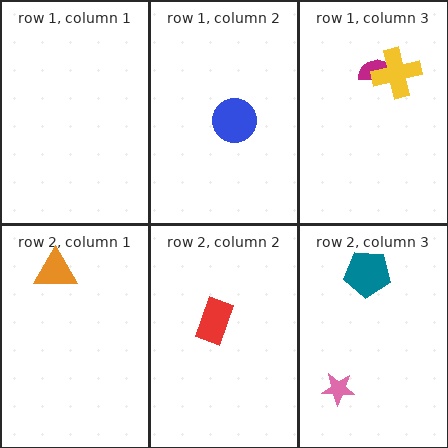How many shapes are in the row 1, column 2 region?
1.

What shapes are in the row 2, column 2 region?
The red rectangle.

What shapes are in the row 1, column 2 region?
The blue circle.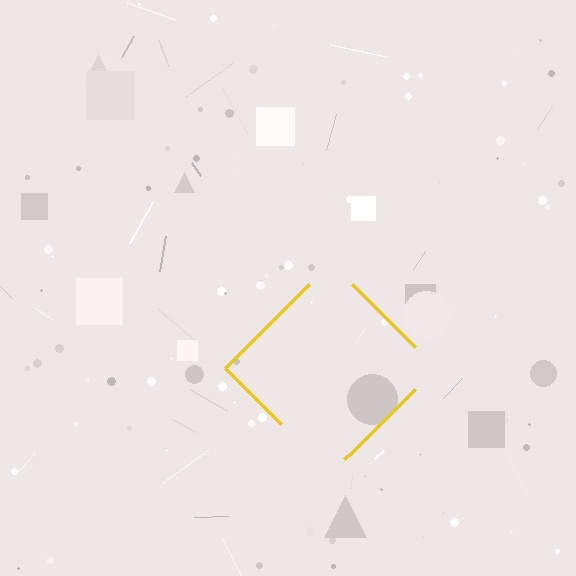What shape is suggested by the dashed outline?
The dashed outline suggests a diamond.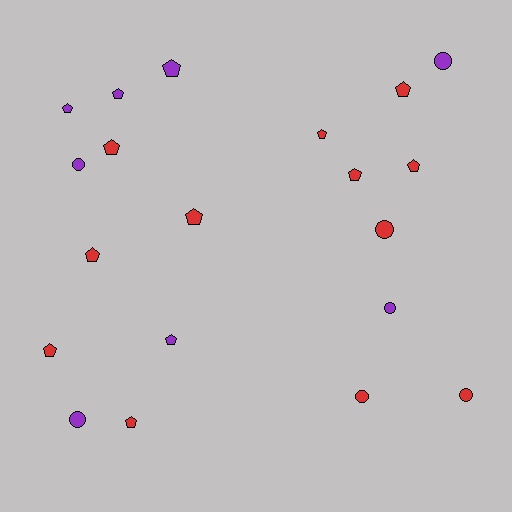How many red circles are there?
There are 3 red circles.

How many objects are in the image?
There are 20 objects.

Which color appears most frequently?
Red, with 12 objects.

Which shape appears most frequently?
Pentagon, with 13 objects.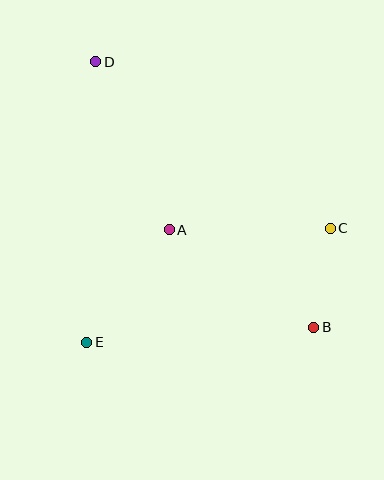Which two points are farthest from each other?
Points B and D are farthest from each other.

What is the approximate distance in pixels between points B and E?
The distance between B and E is approximately 228 pixels.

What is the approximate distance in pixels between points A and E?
The distance between A and E is approximately 140 pixels.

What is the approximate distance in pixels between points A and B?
The distance between A and B is approximately 174 pixels.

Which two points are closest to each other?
Points B and C are closest to each other.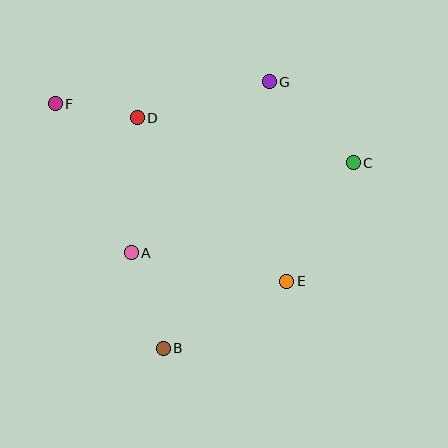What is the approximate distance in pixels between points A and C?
The distance between A and C is approximately 239 pixels.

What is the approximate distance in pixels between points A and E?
The distance between A and E is approximately 158 pixels.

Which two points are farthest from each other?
Points C and F are farthest from each other.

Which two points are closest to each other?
Points D and F are closest to each other.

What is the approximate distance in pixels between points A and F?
The distance between A and F is approximately 167 pixels.